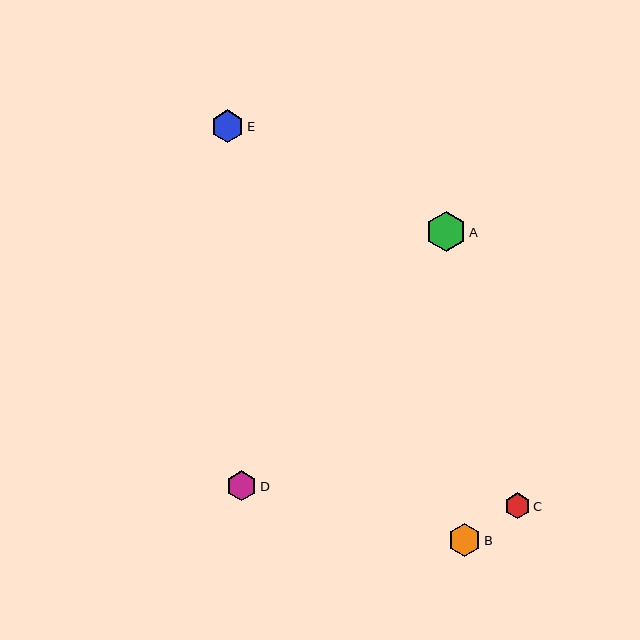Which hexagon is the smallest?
Hexagon C is the smallest with a size of approximately 26 pixels.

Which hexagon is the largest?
Hexagon A is the largest with a size of approximately 40 pixels.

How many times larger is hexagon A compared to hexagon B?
Hexagon A is approximately 1.2 times the size of hexagon B.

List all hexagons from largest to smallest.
From largest to smallest: A, B, E, D, C.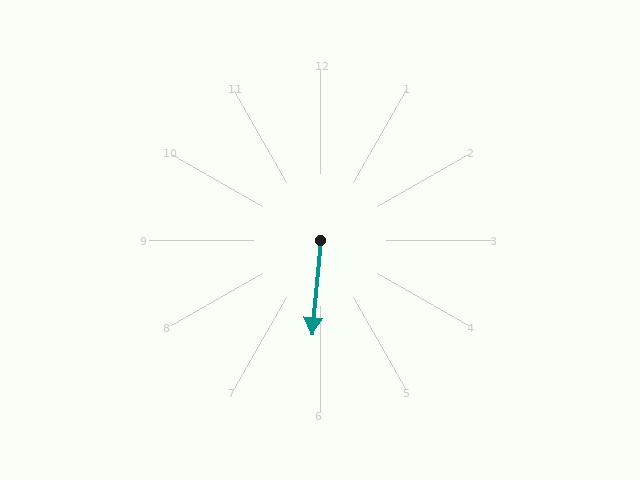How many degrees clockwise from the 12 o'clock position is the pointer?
Approximately 185 degrees.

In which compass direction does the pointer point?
South.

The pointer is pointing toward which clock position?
Roughly 6 o'clock.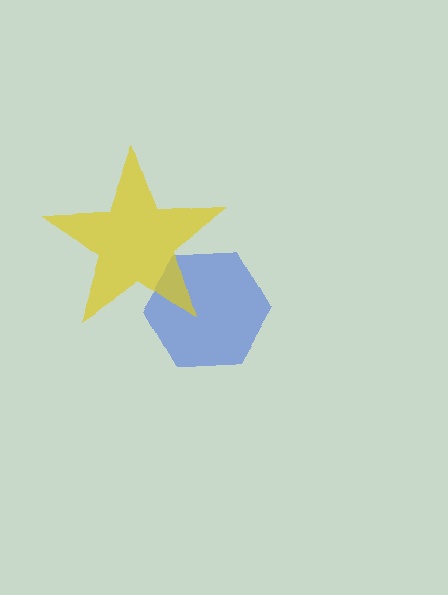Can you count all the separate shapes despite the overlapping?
Yes, there are 2 separate shapes.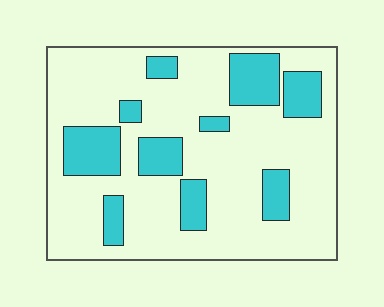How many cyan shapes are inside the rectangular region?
10.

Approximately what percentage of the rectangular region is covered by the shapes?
Approximately 25%.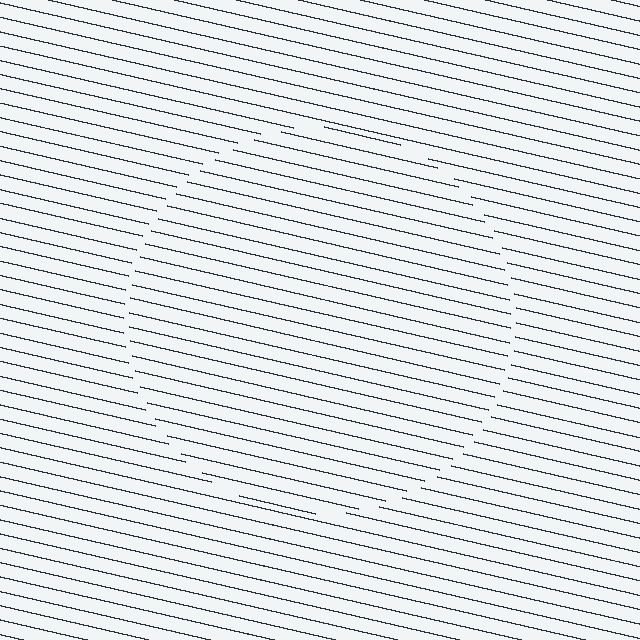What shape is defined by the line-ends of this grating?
An illusory circle. The interior of the shape contains the same grating, shifted by half a period — the contour is defined by the phase discontinuity where line-ends from the inner and outer gratings abut.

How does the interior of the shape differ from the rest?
The interior of the shape contains the same grating, shifted by half a period — the contour is defined by the phase discontinuity where line-ends from the inner and outer gratings abut.